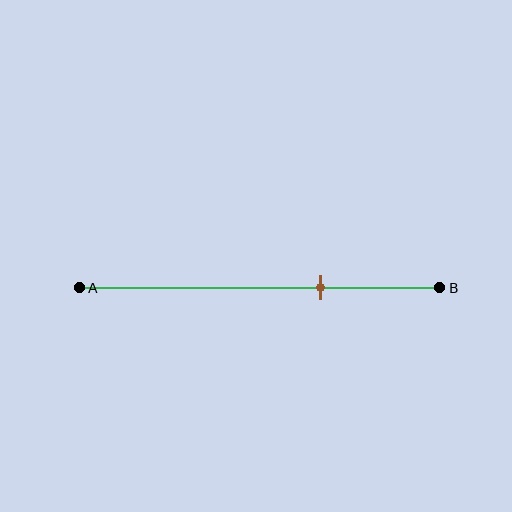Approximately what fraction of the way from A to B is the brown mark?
The brown mark is approximately 65% of the way from A to B.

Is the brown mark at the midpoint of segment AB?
No, the mark is at about 65% from A, not at the 50% midpoint.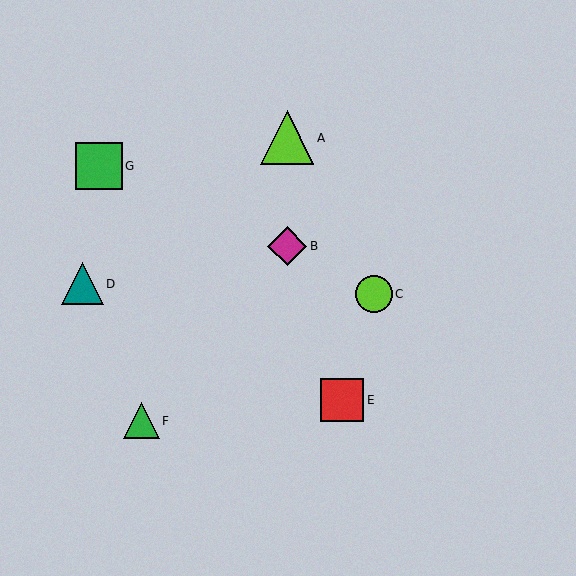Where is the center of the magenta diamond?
The center of the magenta diamond is at (287, 246).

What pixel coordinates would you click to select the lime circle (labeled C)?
Click at (374, 294) to select the lime circle C.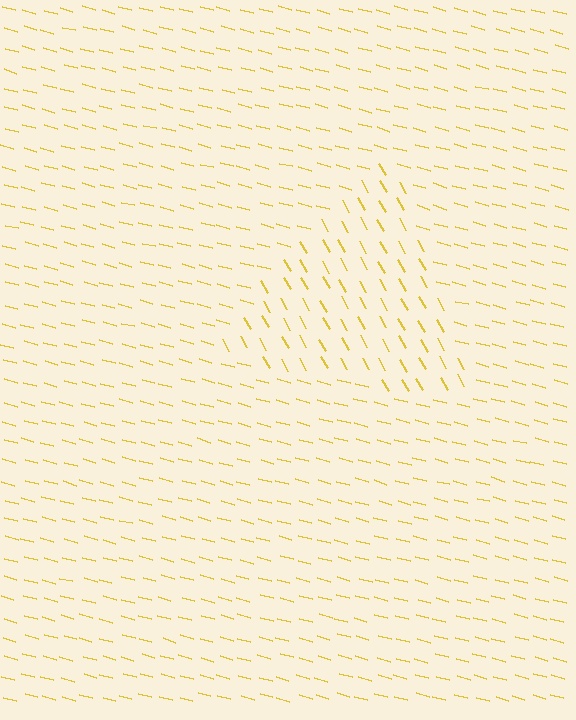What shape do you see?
I see a triangle.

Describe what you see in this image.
The image is filled with small yellow line segments. A triangle region in the image has lines oriented differently from the surrounding lines, creating a visible texture boundary.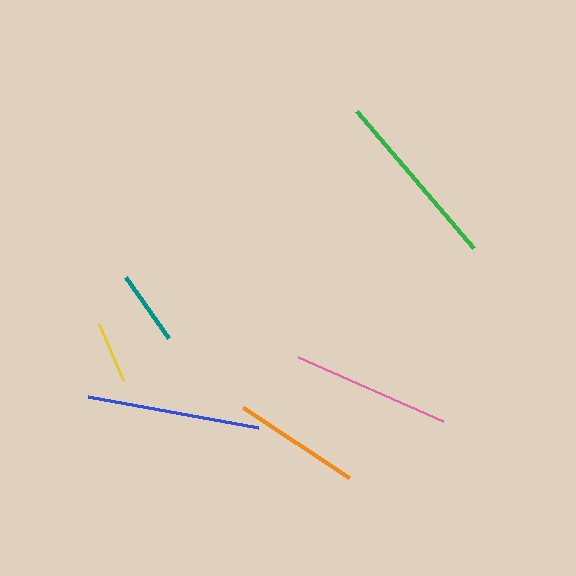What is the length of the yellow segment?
The yellow segment is approximately 61 pixels long.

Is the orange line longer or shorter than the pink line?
The pink line is longer than the orange line.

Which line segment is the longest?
The green line is the longest at approximately 180 pixels.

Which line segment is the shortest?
The yellow line is the shortest at approximately 61 pixels.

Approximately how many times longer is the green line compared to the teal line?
The green line is approximately 2.4 times the length of the teal line.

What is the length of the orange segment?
The orange segment is approximately 127 pixels long.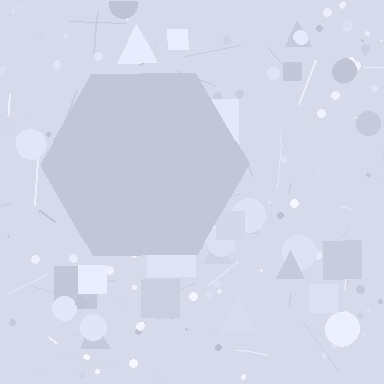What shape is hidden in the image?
A hexagon is hidden in the image.